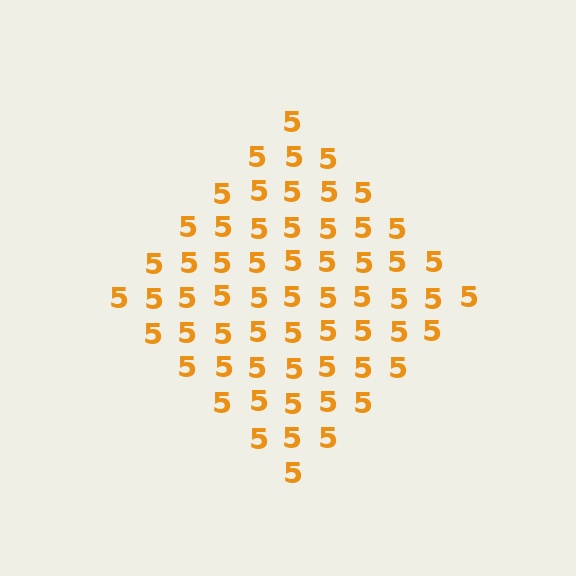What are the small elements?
The small elements are digit 5's.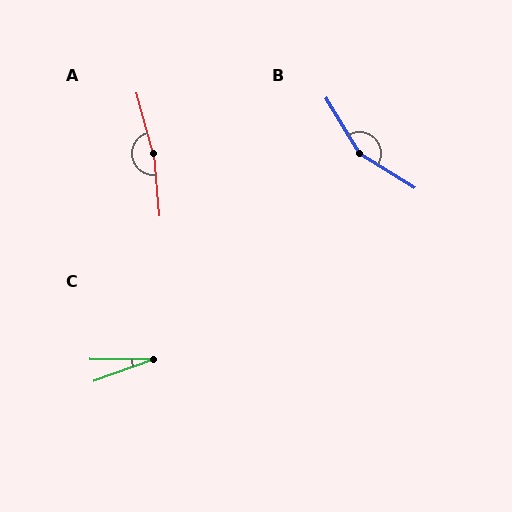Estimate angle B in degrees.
Approximately 153 degrees.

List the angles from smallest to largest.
C (21°), B (153°), A (170°).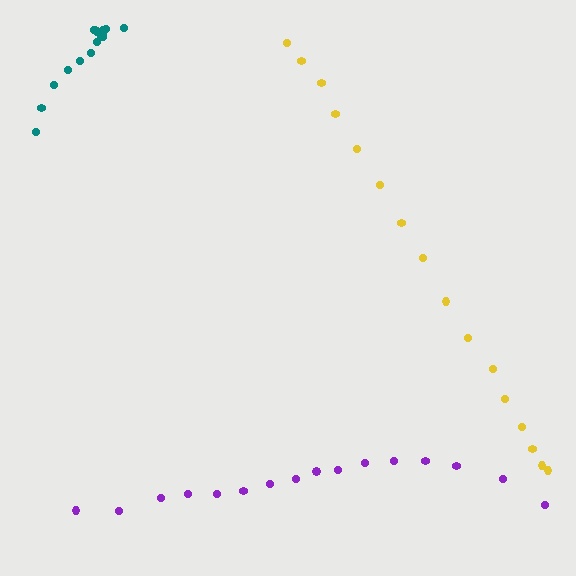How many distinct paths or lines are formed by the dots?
There are 3 distinct paths.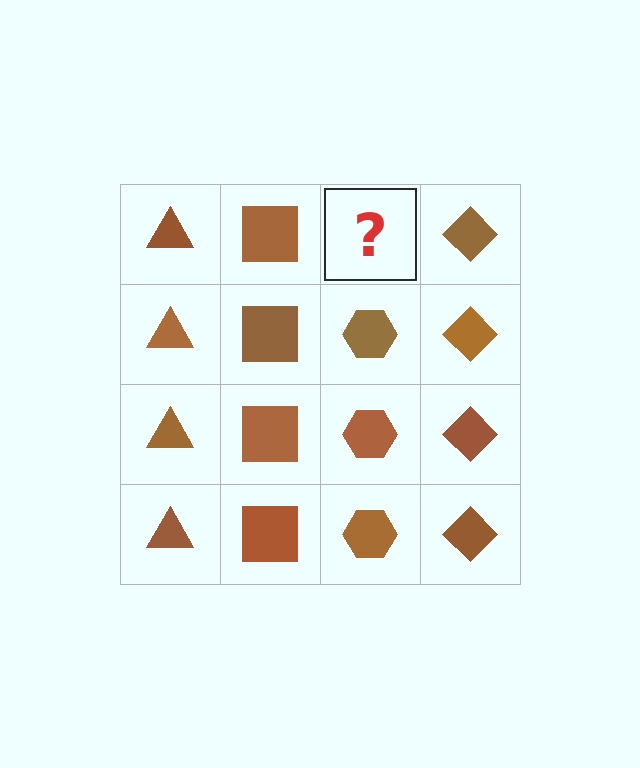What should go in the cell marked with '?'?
The missing cell should contain a brown hexagon.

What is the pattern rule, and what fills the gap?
The rule is that each column has a consistent shape. The gap should be filled with a brown hexagon.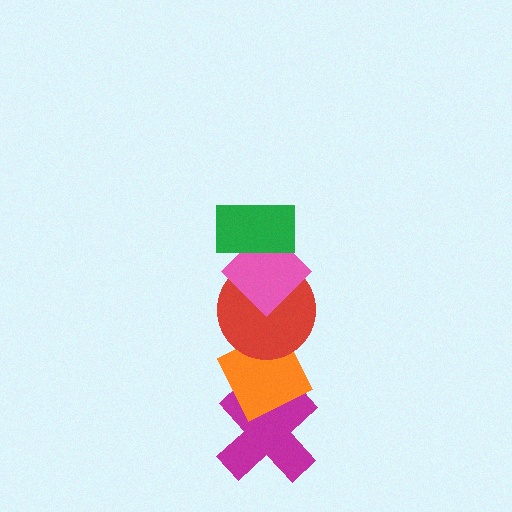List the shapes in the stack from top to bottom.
From top to bottom: the green rectangle, the pink diamond, the red circle, the orange diamond, the magenta cross.